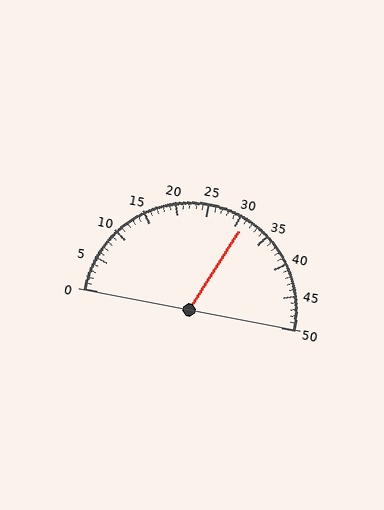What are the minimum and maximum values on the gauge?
The gauge ranges from 0 to 50.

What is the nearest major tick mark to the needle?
The nearest major tick mark is 30.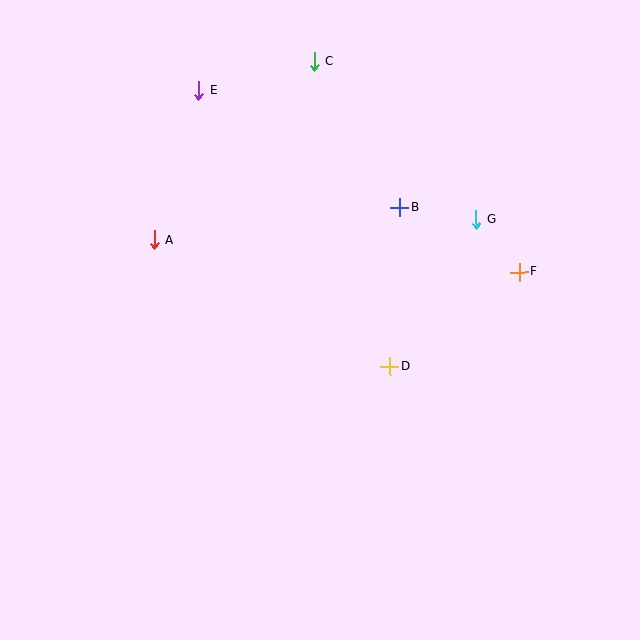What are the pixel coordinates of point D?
Point D is at (390, 367).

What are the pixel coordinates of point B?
Point B is at (400, 208).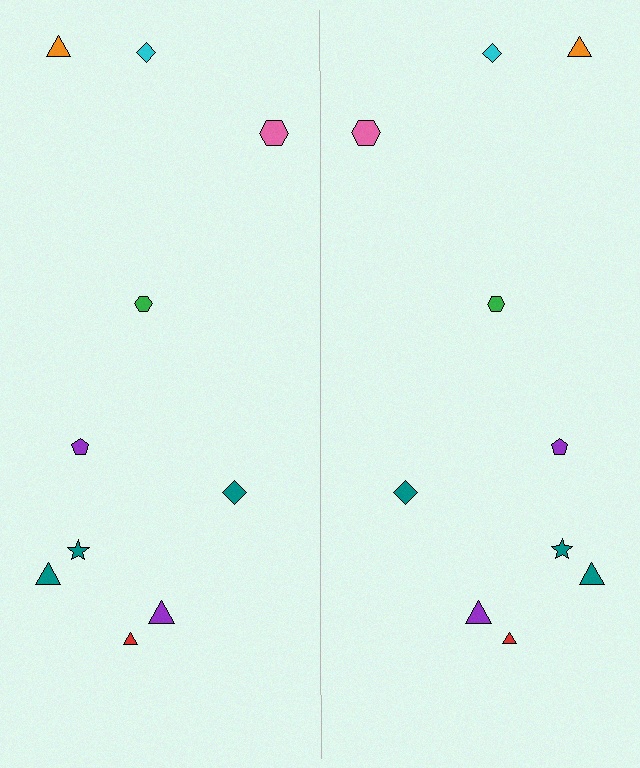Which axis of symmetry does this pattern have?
The pattern has a vertical axis of symmetry running through the center of the image.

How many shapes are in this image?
There are 20 shapes in this image.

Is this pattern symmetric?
Yes, this pattern has bilateral (reflection) symmetry.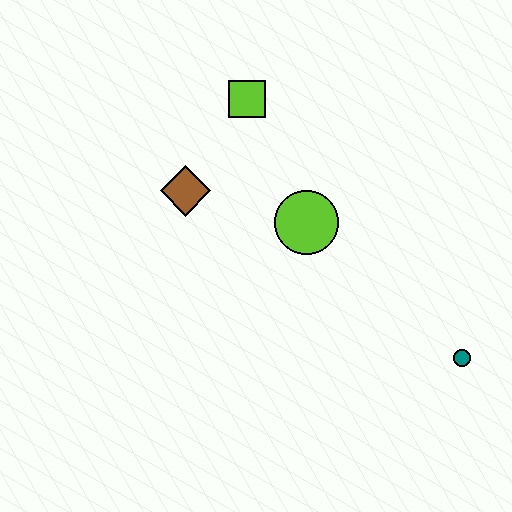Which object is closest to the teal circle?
The lime circle is closest to the teal circle.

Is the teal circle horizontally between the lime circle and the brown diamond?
No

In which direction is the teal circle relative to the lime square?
The teal circle is below the lime square.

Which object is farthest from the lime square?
The teal circle is farthest from the lime square.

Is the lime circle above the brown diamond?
No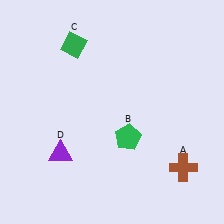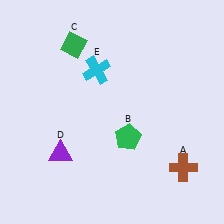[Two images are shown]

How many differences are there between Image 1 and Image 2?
There is 1 difference between the two images.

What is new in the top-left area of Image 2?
A cyan cross (E) was added in the top-left area of Image 2.